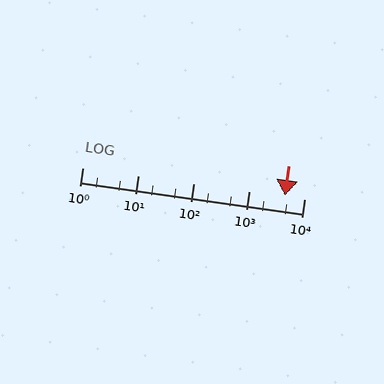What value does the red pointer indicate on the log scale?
The pointer indicates approximately 4500.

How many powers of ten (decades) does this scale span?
The scale spans 4 decades, from 1 to 10000.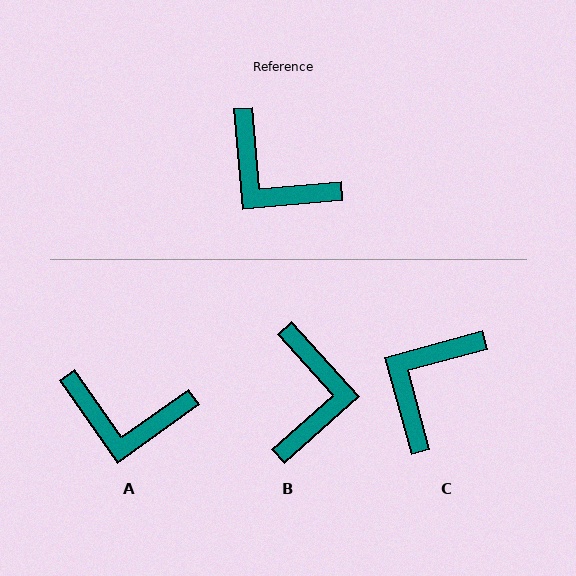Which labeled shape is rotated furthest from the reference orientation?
B, about 127 degrees away.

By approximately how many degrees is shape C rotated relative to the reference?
Approximately 80 degrees clockwise.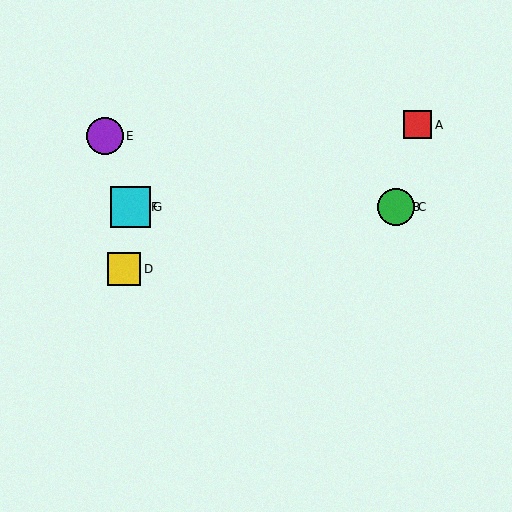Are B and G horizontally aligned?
Yes, both are at y≈207.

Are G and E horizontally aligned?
No, G is at y≈207 and E is at y≈136.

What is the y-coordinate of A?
Object A is at y≈125.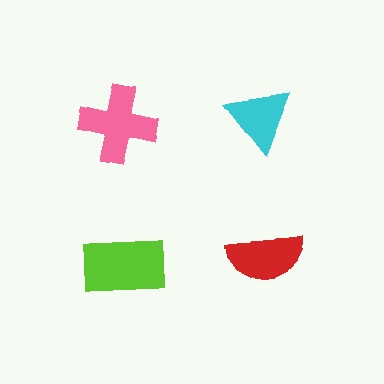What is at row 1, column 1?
A pink cross.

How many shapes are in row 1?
2 shapes.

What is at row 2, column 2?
A red semicircle.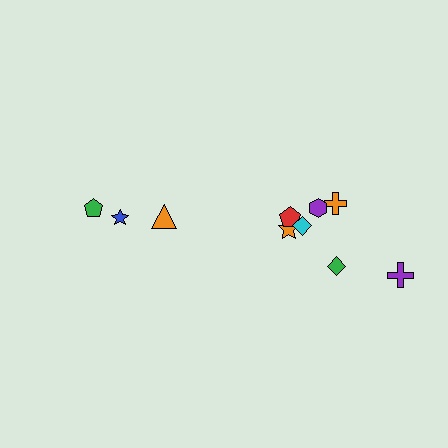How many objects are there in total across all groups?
There are 10 objects.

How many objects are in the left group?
There are 3 objects.